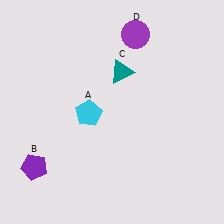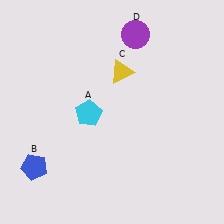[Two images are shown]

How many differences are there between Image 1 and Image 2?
There are 2 differences between the two images.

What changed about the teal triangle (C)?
In Image 1, C is teal. In Image 2, it changed to yellow.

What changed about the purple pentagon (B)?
In Image 1, B is purple. In Image 2, it changed to blue.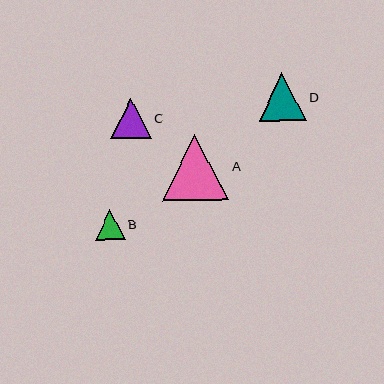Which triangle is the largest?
Triangle A is the largest with a size of approximately 66 pixels.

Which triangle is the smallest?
Triangle B is the smallest with a size of approximately 30 pixels.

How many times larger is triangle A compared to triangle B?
Triangle A is approximately 2.2 times the size of triangle B.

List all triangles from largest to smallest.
From largest to smallest: A, D, C, B.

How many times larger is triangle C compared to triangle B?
Triangle C is approximately 1.4 times the size of triangle B.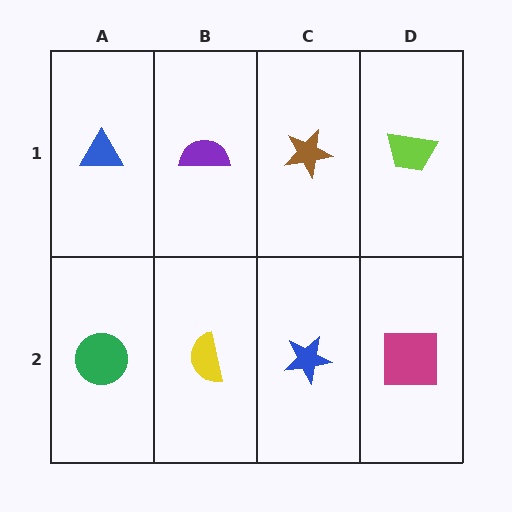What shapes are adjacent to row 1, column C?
A blue star (row 2, column C), a purple semicircle (row 1, column B), a lime trapezoid (row 1, column D).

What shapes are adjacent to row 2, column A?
A blue triangle (row 1, column A), a yellow semicircle (row 2, column B).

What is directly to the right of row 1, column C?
A lime trapezoid.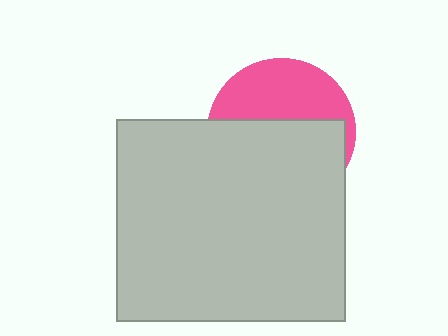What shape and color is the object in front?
The object in front is a light gray rectangle.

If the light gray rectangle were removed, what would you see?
You would see the complete pink circle.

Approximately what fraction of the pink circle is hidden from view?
Roughly 58% of the pink circle is hidden behind the light gray rectangle.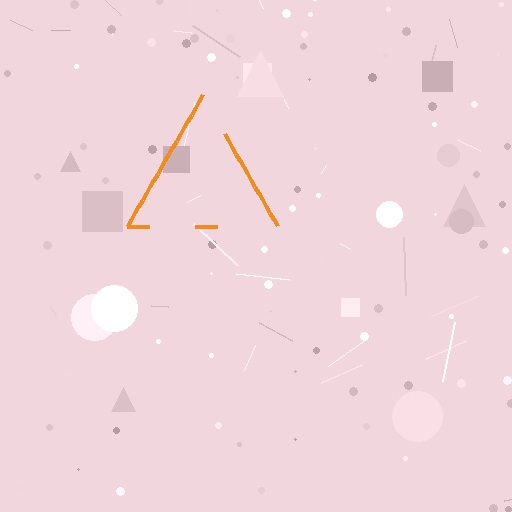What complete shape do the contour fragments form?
The contour fragments form a triangle.